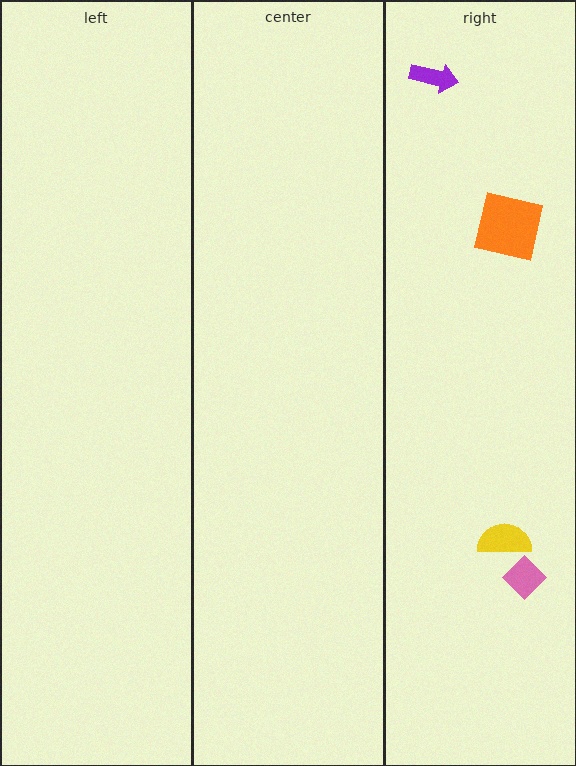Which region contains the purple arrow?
The right region.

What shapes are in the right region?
The purple arrow, the yellow semicircle, the orange square, the pink diamond.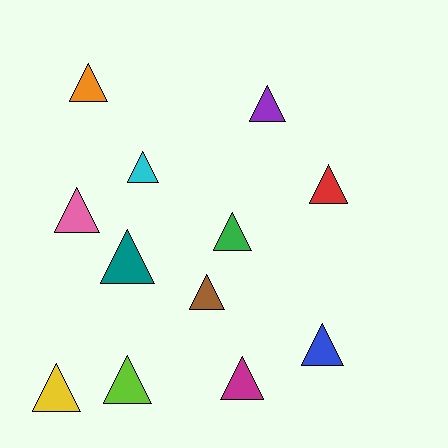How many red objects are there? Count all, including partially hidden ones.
There is 1 red object.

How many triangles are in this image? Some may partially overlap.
There are 12 triangles.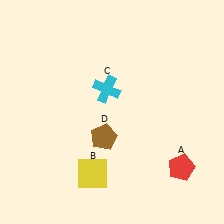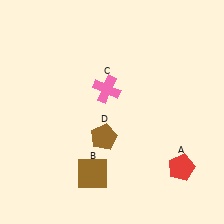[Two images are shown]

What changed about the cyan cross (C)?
In Image 1, C is cyan. In Image 2, it changed to pink.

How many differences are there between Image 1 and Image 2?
There are 2 differences between the two images.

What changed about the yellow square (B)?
In Image 1, B is yellow. In Image 2, it changed to brown.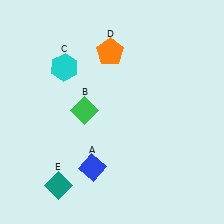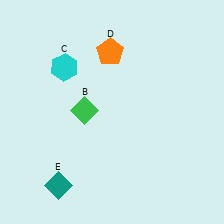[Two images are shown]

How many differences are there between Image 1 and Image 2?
There is 1 difference between the two images.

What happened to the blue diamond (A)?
The blue diamond (A) was removed in Image 2. It was in the bottom-left area of Image 1.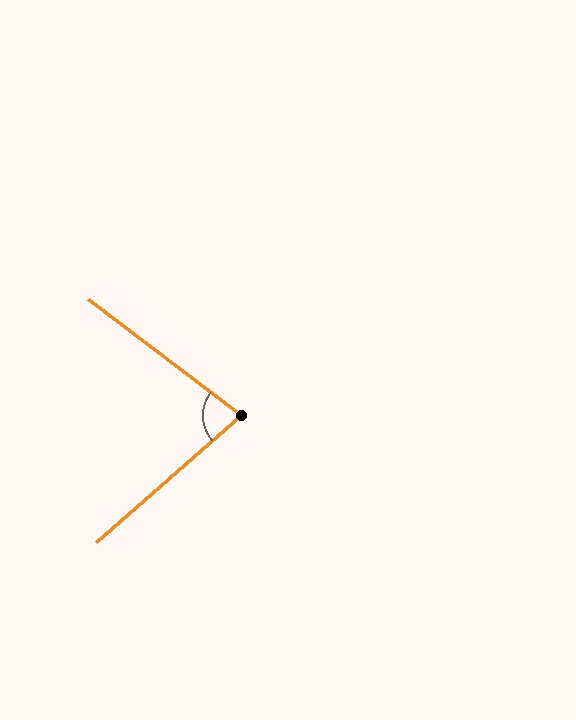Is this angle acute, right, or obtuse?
It is acute.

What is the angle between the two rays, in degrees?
Approximately 79 degrees.